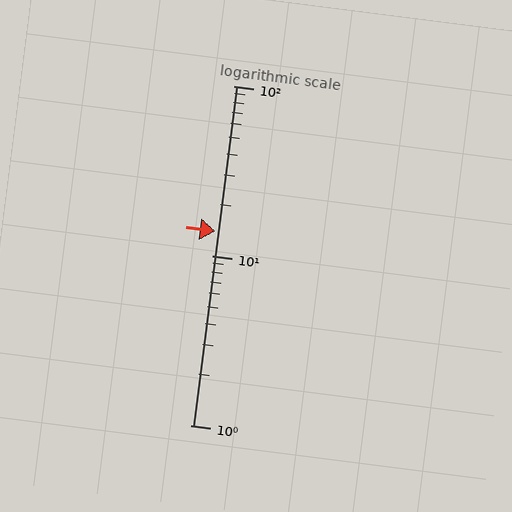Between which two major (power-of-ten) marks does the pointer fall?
The pointer is between 10 and 100.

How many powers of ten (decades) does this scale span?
The scale spans 2 decades, from 1 to 100.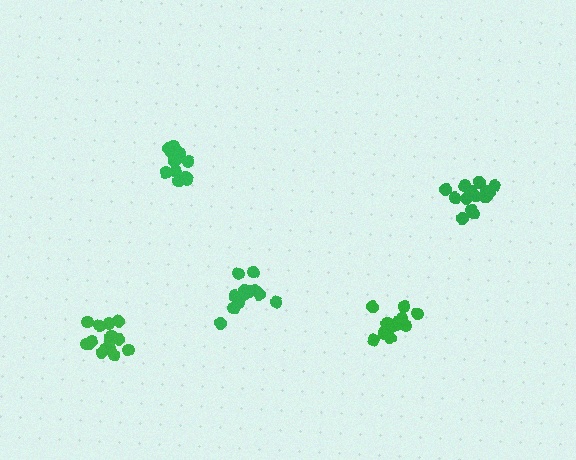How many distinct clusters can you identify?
There are 5 distinct clusters.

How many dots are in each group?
Group 1: 14 dots, Group 2: 15 dots, Group 3: 12 dots, Group 4: 15 dots, Group 5: 12 dots (68 total).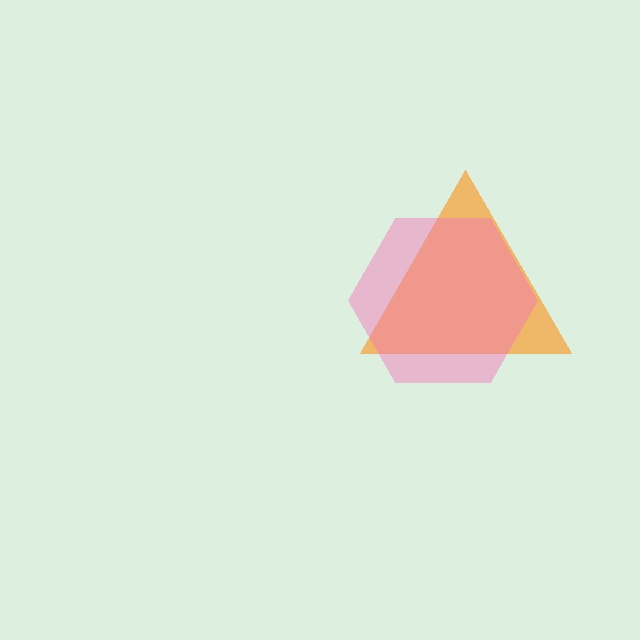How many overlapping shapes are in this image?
There are 2 overlapping shapes in the image.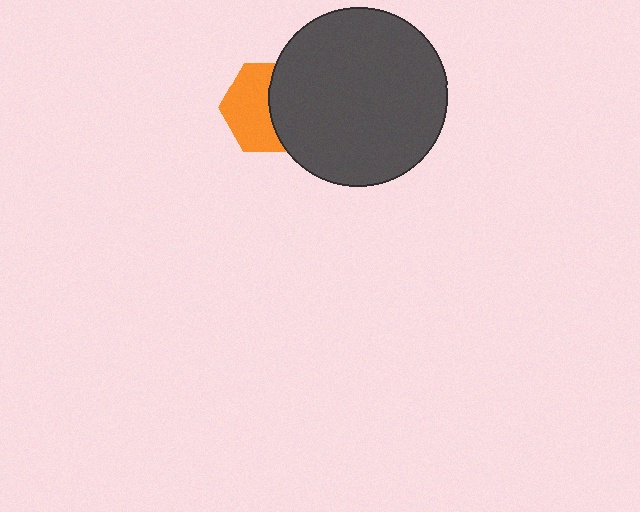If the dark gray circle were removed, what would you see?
You would see the complete orange hexagon.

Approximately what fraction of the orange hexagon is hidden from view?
Roughly 46% of the orange hexagon is hidden behind the dark gray circle.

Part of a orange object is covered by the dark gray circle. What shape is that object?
It is a hexagon.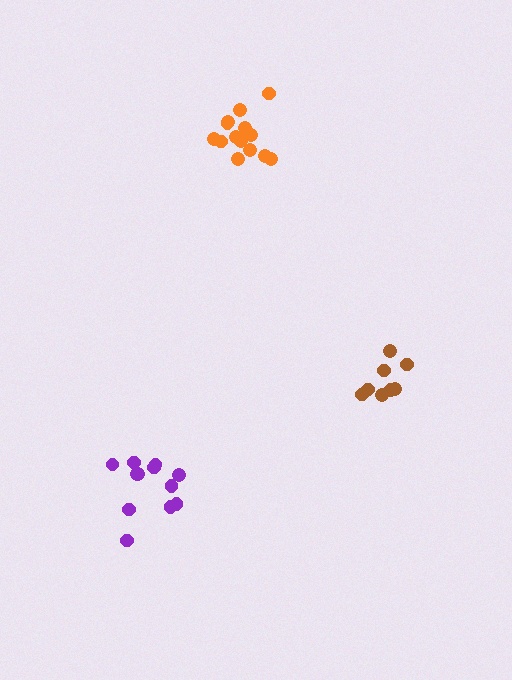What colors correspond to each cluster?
The clusters are colored: purple, orange, brown.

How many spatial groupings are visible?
There are 3 spatial groupings.